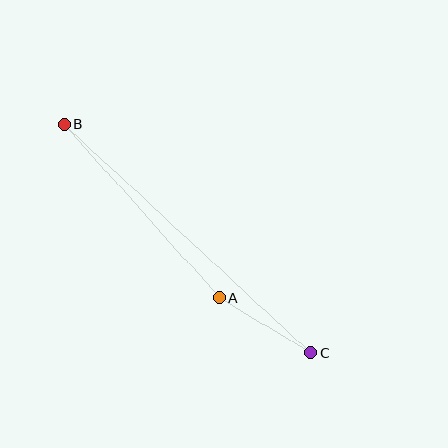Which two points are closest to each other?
Points A and C are closest to each other.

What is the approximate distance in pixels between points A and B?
The distance between A and B is approximately 233 pixels.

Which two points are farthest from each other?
Points B and C are farthest from each other.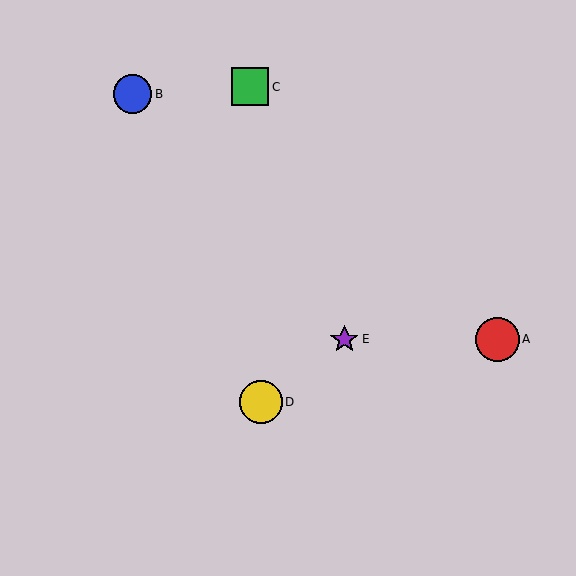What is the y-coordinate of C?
Object C is at y≈87.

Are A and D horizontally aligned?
No, A is at y≈339 and D is at y≈402.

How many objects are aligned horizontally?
2 objects (A, E) are aligned horizontally.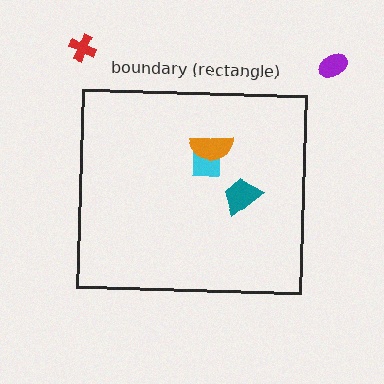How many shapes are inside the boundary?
3 inside, 2 outside.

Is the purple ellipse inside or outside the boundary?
Outside.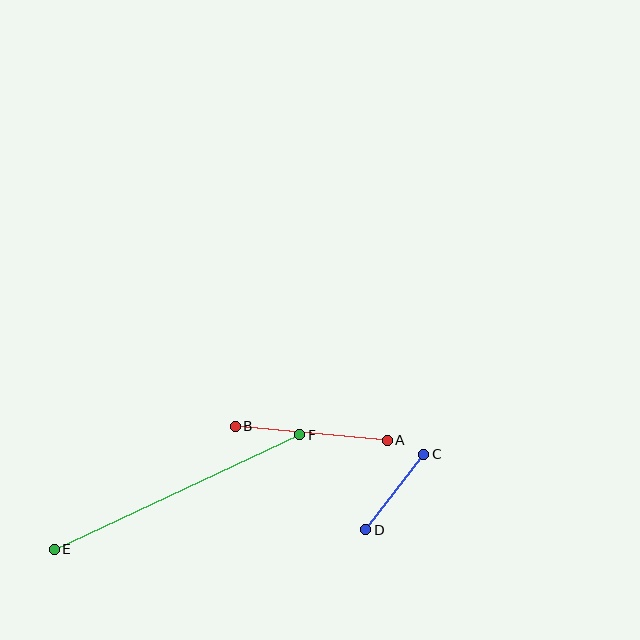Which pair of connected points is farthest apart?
Points E and F are farthest apart.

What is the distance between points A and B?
The distance is approximately 152 pixels.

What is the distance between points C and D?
The distance is approximately 95 pixels.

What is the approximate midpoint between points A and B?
The midpoint is at approximately (311, 433) pixels.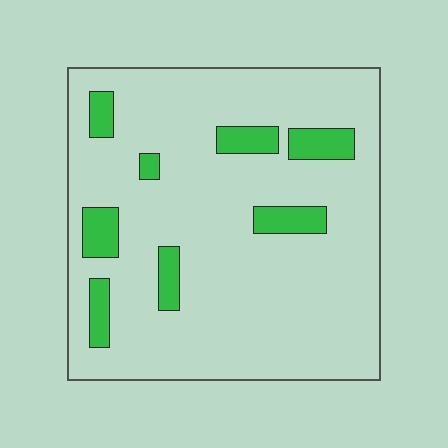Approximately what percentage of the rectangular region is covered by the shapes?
Approximately 15%.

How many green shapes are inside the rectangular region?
8.